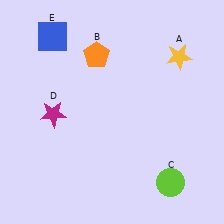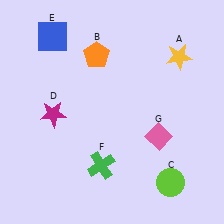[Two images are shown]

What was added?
A green cross (F), a pink diamond (G) were added in Image 2.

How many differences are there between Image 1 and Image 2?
There are 2 differences between the two images.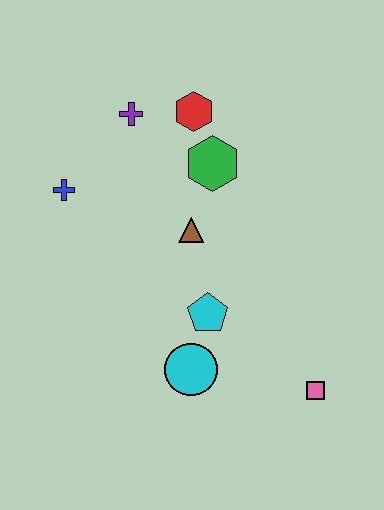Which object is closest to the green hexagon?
The red hexagon is closest to the green hexagon.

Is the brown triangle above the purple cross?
No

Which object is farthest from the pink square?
The purple cross is farthest from the pink square.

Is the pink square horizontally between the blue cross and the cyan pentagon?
No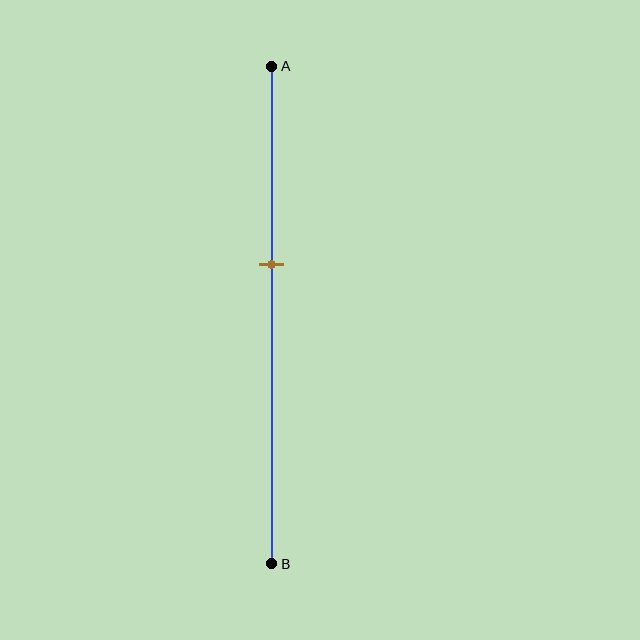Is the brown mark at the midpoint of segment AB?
No, the mark is at about 40% from A, not at the 50% midpoint.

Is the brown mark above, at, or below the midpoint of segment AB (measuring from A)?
The brown mark is above the midpoint of segment AB.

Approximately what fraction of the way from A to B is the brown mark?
The brown mark is approximately 40% of the way from A to B.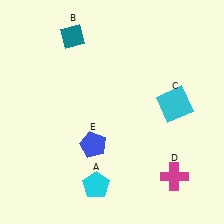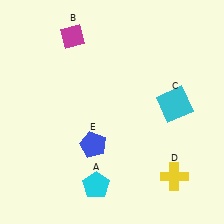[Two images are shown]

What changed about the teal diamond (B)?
In Image 1, B is teal. In Image 2, it changed to magenta.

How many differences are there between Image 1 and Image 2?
There are 2 differences between the two images.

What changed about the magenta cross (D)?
In Image 1, D is magenta. In Image 2, it changed to yellow.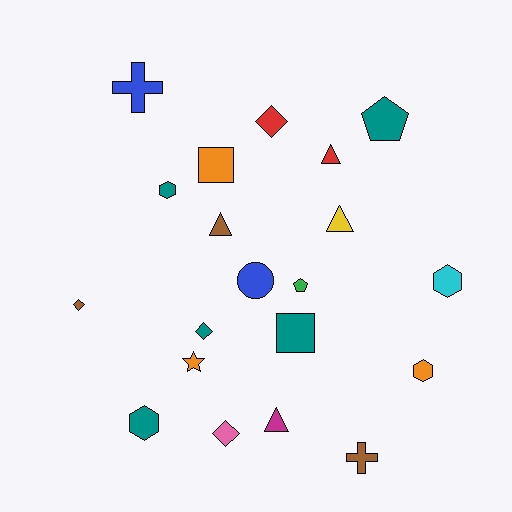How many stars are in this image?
There is 1 star.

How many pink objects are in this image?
There is 1 pink object.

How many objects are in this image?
There are 20 objects.